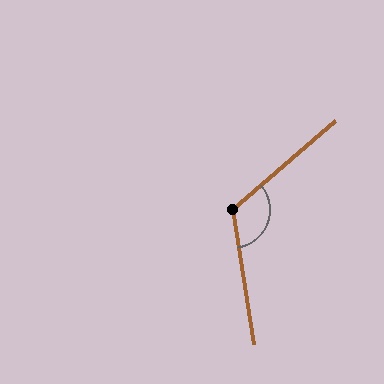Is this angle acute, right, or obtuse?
It is obtuse.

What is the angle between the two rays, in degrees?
Approximately 122 degrees.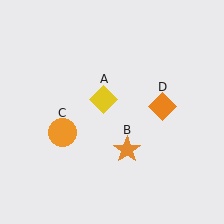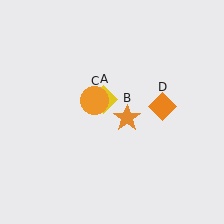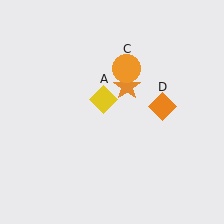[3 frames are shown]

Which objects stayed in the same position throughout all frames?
Yellow diamond (object A) and orange diamond (object D) remained stationary.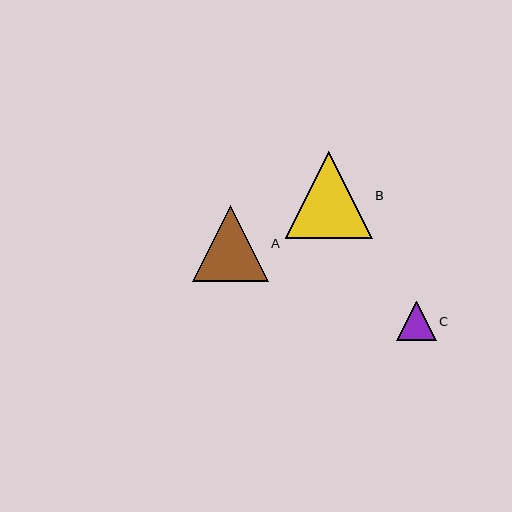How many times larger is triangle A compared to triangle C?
Triangle A is approximately 1.9 times the size of triangle C.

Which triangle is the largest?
Triangle B is the largest with a size of approximately 87 pixels.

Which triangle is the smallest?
Triangle C is the smallest with a size of approximately 40 pixels.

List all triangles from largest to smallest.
From largest to smallest: B, A, C.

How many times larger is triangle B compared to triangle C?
Triangle B is approximately 2.2 times the size of triangle C.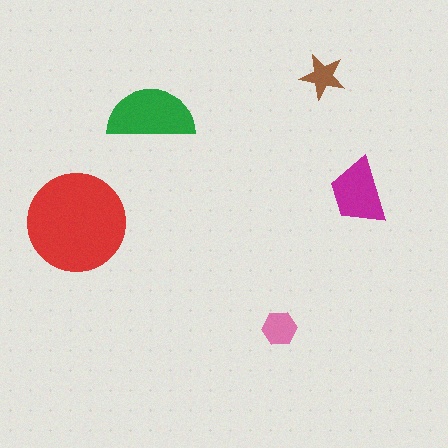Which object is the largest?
The red circle.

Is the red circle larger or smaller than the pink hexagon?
Larger.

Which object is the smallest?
The brown star.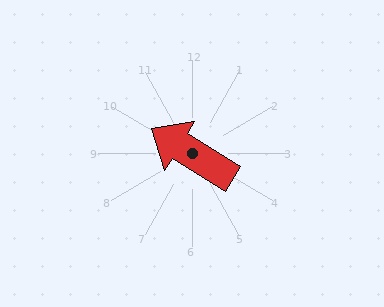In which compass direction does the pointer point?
Northwest.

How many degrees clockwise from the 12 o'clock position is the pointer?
Approximately 302 degrees.